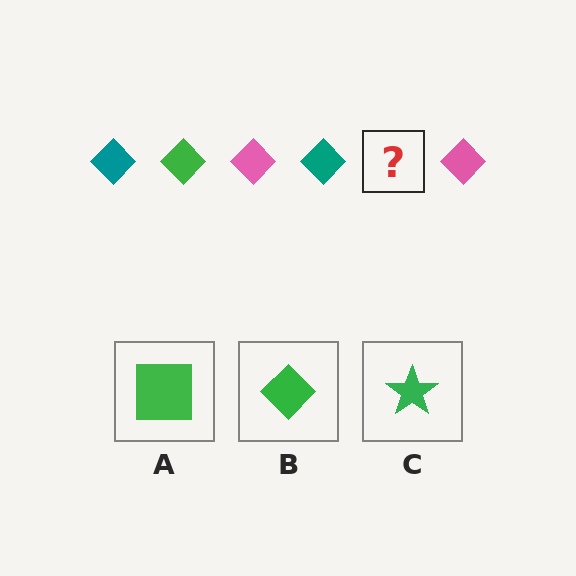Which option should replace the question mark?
Option B.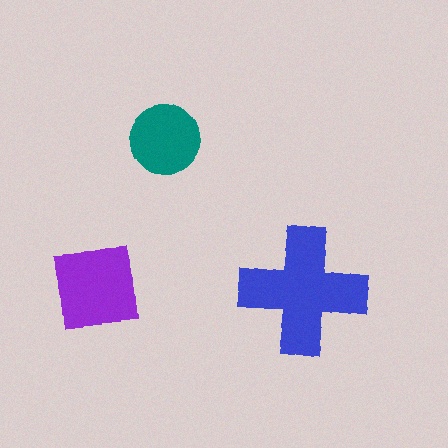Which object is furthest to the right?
The blue cross is rightmost.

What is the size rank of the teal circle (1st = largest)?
3rd.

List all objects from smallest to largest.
The teal circle, the purple square, the blue cross.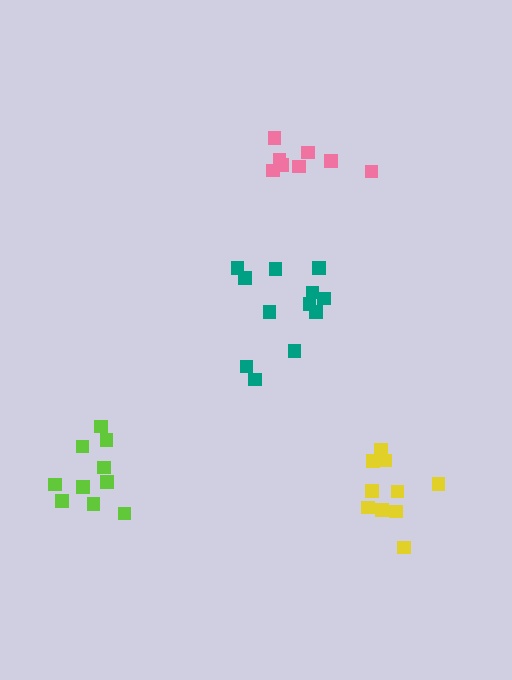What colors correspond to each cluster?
The clusters are colored: teal, lime, pink, yellow.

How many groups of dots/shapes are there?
There are 4 groups.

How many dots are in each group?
Group 1: 12 dots, Group 2: 10 dots, Group 3: 8 dots, Group 4: 11 dots (41 total).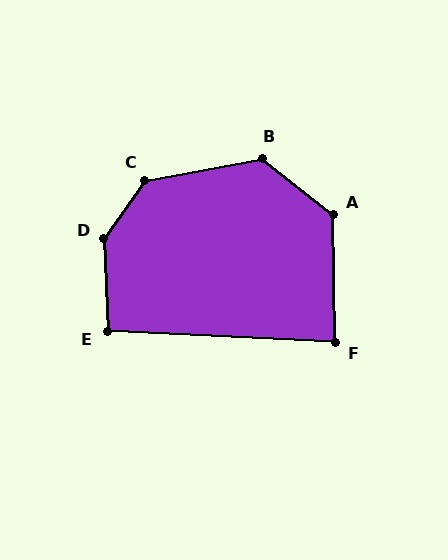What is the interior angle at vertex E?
Approximately 95 degrees (obtuse).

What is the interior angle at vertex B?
Approximately 131 degrees (obtuse).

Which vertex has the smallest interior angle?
F, at approximately 86 degrees.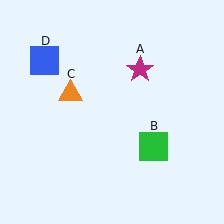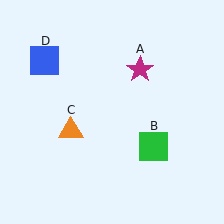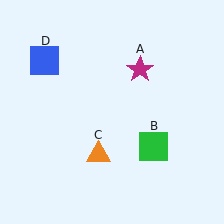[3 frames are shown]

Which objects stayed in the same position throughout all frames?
Magenta star (object A) and green square (object B) and blue square (object D) remained stationary.